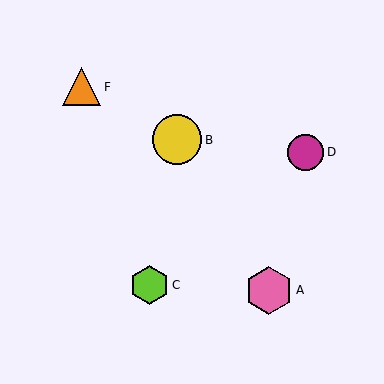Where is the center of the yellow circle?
The center of the yellow circle is at (177, 140).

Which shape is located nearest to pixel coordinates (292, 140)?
The magenta circle (labeled D) at (306, 152) is nearest to that location.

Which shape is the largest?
The yellow circle (labeled B) is the largest.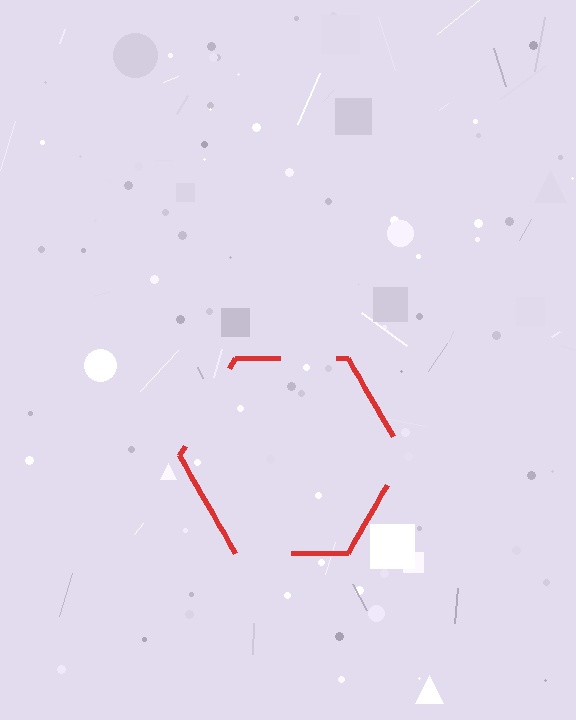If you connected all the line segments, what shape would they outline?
They would outline a hexagon.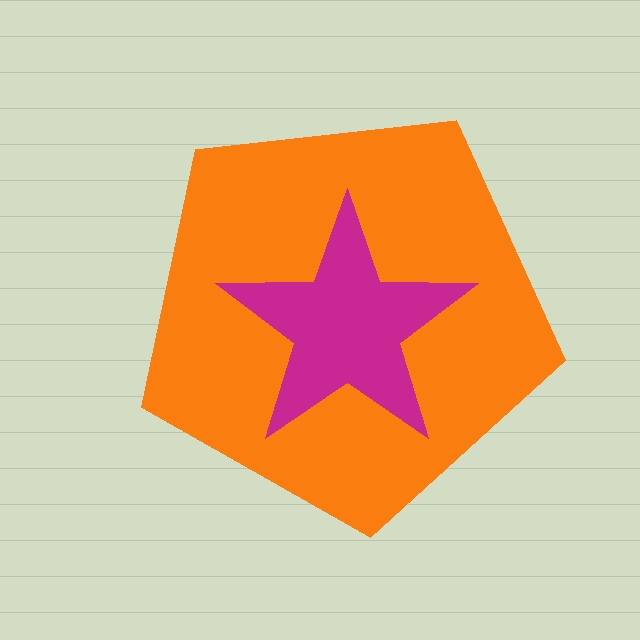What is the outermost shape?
The orange pentagon.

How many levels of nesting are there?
2.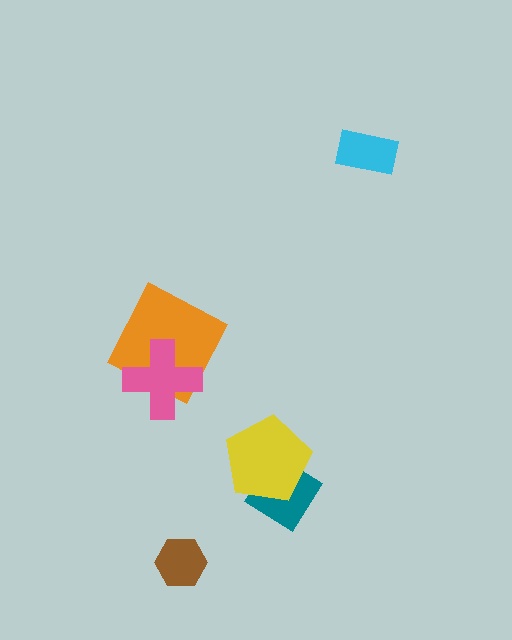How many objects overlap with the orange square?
1 object overlaps with the orange square.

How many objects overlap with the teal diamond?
1 object overlaps with the teal diamond.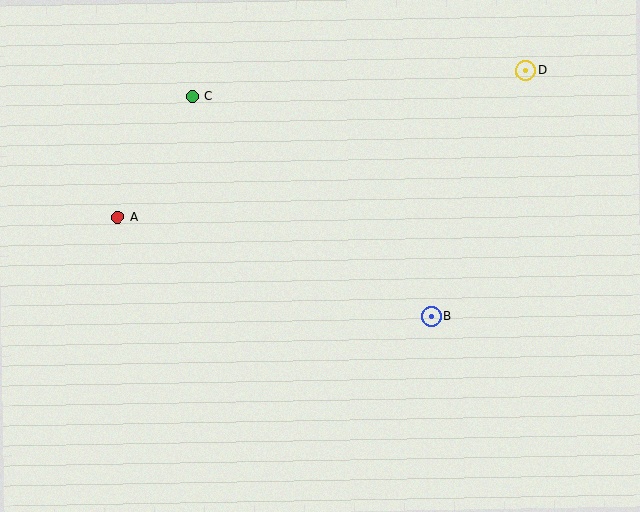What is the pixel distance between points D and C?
The distance between D and C is 334 pixels.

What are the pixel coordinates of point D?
Point D is at (525, 71).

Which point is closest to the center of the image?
Point B at (431, 316) is closest to the center.